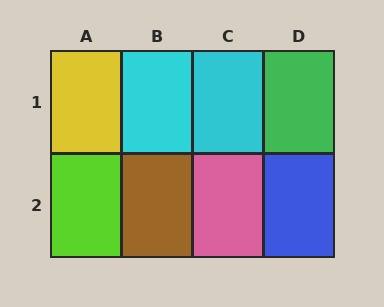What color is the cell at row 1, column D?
Green.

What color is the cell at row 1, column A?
Yellow.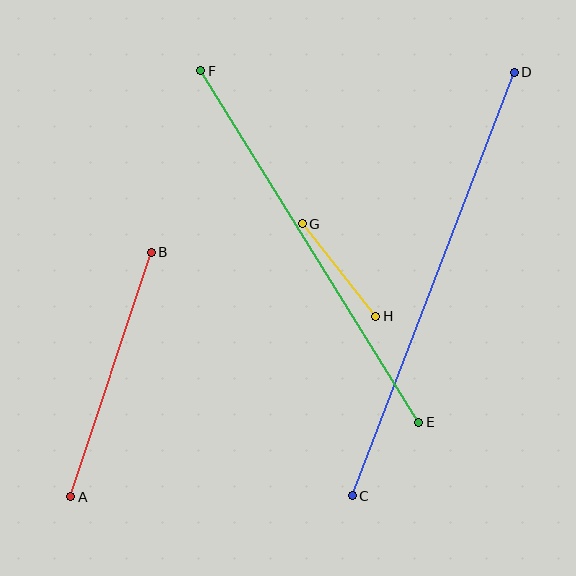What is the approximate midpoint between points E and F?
The midpoint is at approximately (310, 246) pixels.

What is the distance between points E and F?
The distance is approximately 414 pixels.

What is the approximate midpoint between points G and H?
The midpoint is at approximately (339, 270) pixels.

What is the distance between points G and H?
The distance is approximately 118 pixels.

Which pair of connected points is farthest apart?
Points C and D are farthest apart.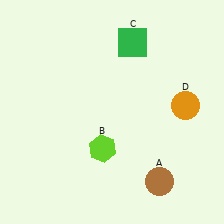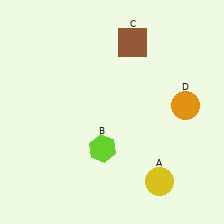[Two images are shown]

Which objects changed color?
A changed from brown to yellow. C changed from green to brown.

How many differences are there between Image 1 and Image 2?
There are 2 differences between the two images.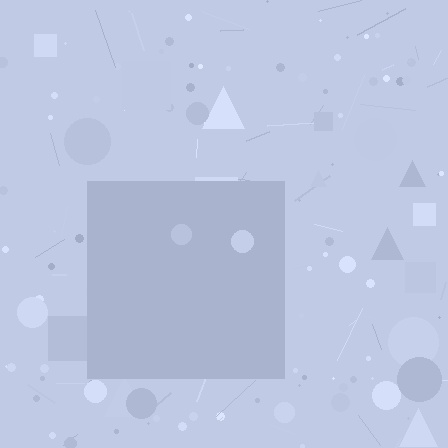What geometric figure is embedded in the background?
A square is embedded in the background.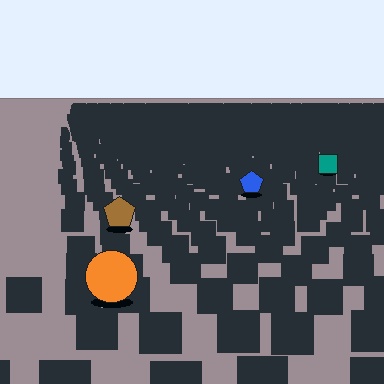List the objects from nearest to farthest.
From nearest to farthest: the orange circle, the brown pentagon, the blue pentagon, the teal square.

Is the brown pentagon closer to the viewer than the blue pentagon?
Yes. The brown pentagon is closer — you can tell from the texture gradient: the ground texture is coarser near it.